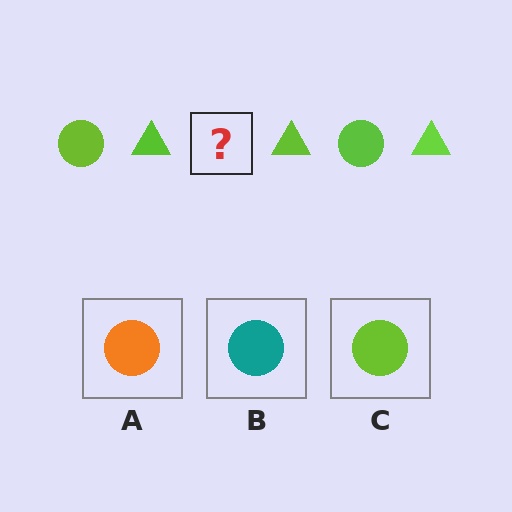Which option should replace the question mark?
Option C.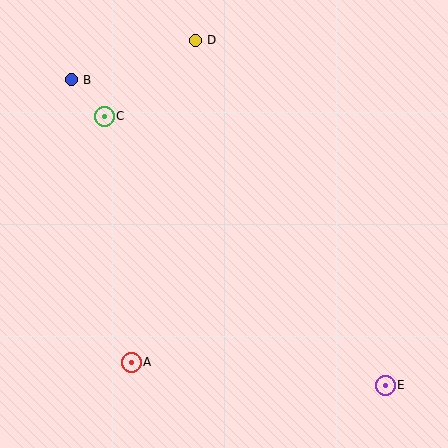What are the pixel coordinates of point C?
Point C is at (104, 116).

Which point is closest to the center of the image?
Point C at (104, 116) is closest to the center.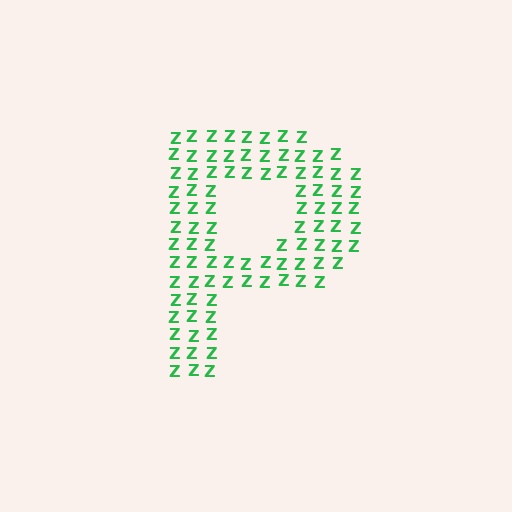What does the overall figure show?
The overall figure shows the letter P.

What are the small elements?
The small elements are letter Z's.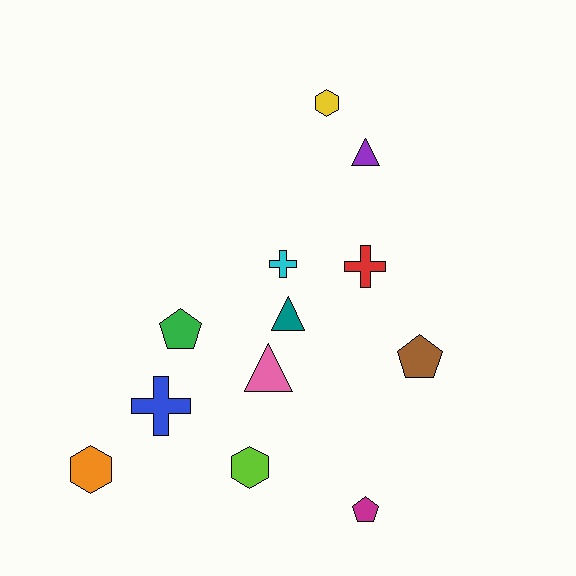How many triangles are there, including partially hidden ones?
There are 3 triangles.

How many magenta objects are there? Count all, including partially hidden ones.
There is 1 magenta object.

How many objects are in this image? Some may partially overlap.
There are 12 objects.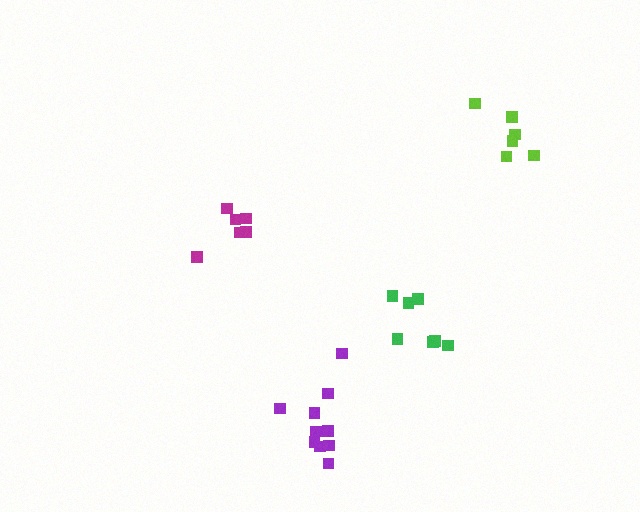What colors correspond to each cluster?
The clusters are colored: green, lime, purple, magenta.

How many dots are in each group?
Group 1: 7 dots, Group 2: 6 dots, Group 3: 10 dots, Group 4: 6 dots (29 total).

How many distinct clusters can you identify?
There are 4 distinct clusters.